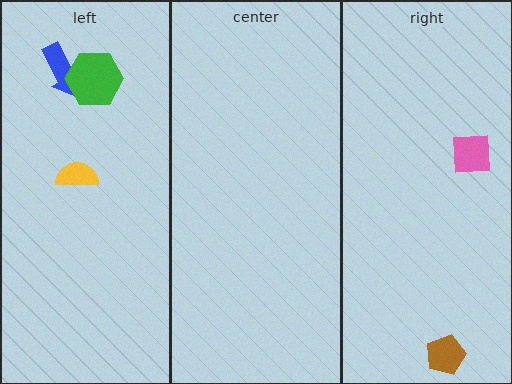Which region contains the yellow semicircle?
The left region.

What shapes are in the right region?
The brown pentagon, the pink square.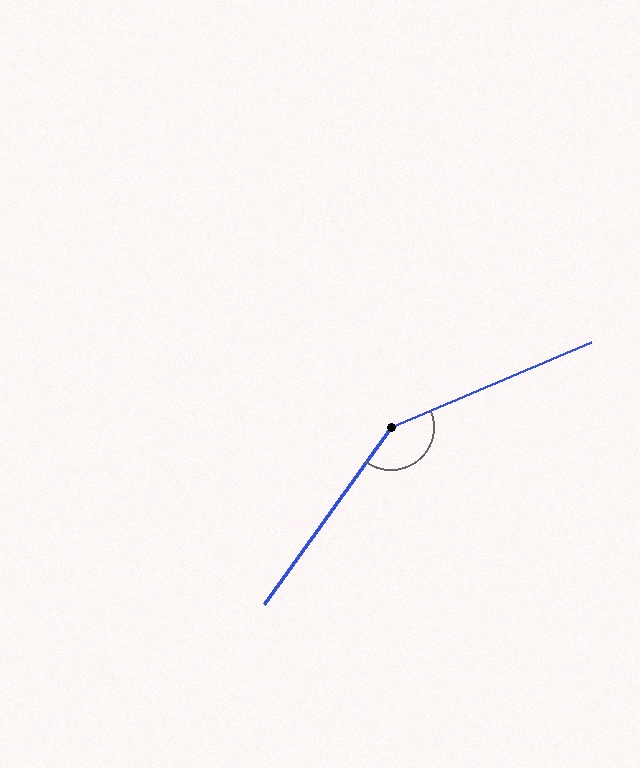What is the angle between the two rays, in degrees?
Approximately 148 degrees.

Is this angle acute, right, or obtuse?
It is obtuse.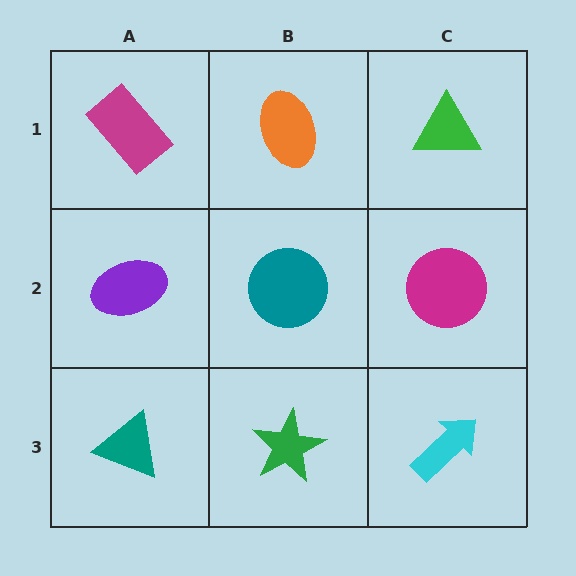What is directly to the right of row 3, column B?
A cyan arrow.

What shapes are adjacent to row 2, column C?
A green triangle (row 1, column C), a cyan arrow (row 3, column C), a teal circle (row 2, column B).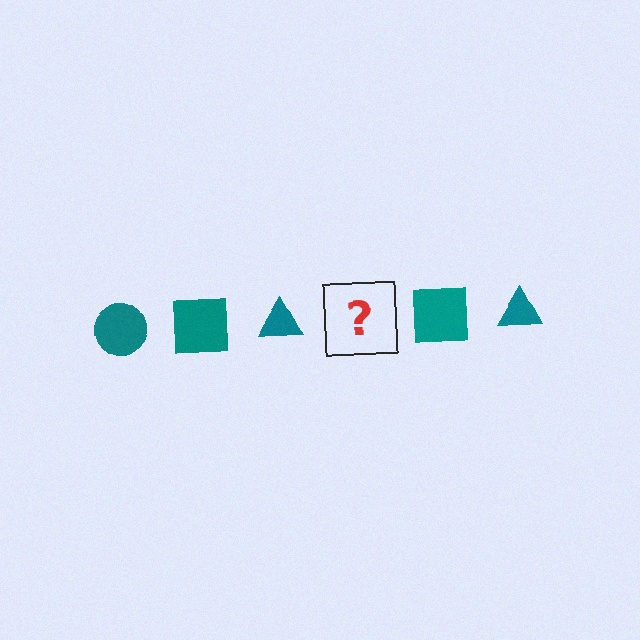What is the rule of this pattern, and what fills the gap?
The rule is that the pattern cycles through circle, square, triangle shapes in teal. The gap should be filled with a teal circle.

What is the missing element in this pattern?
The missing element is a teal circle.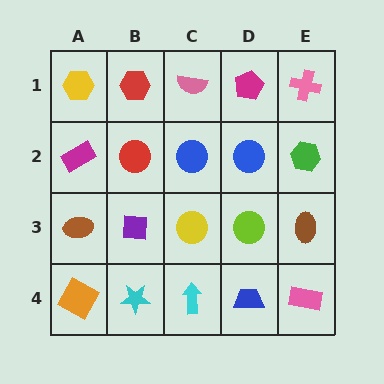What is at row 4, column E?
A pink rectangle.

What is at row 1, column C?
A pink semicircle.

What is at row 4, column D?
A blue trapezoid.